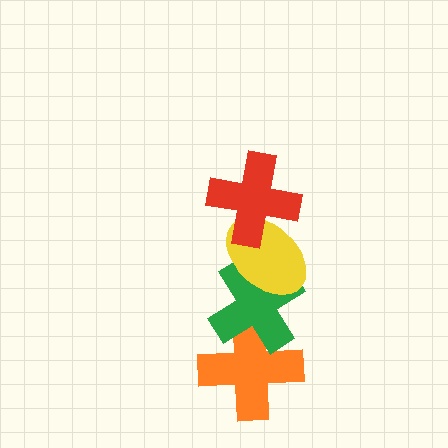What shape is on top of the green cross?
The yellow ellipse is on top of the green cross.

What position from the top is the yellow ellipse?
The yellow ellipse is 2nd from the top.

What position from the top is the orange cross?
The orange cross is 4th from the top.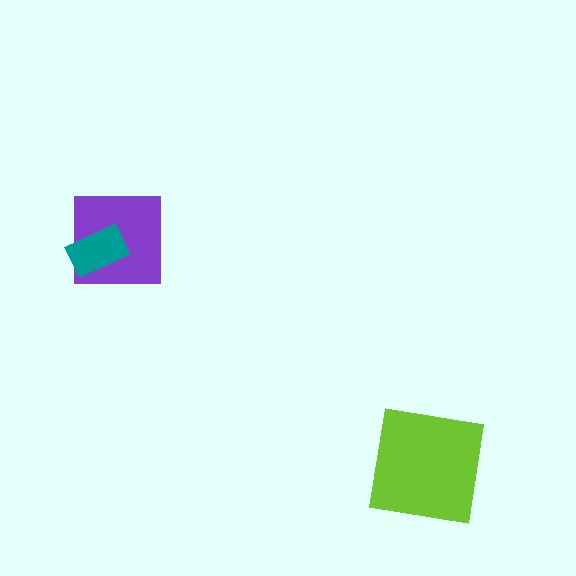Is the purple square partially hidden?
Yes, it is partially covered by another shape.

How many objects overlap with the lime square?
0 objects overlap with the lime square.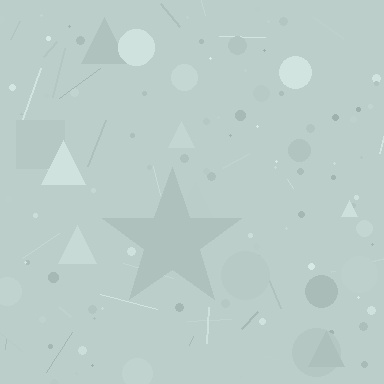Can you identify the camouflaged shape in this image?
The camouflaged shape is a star.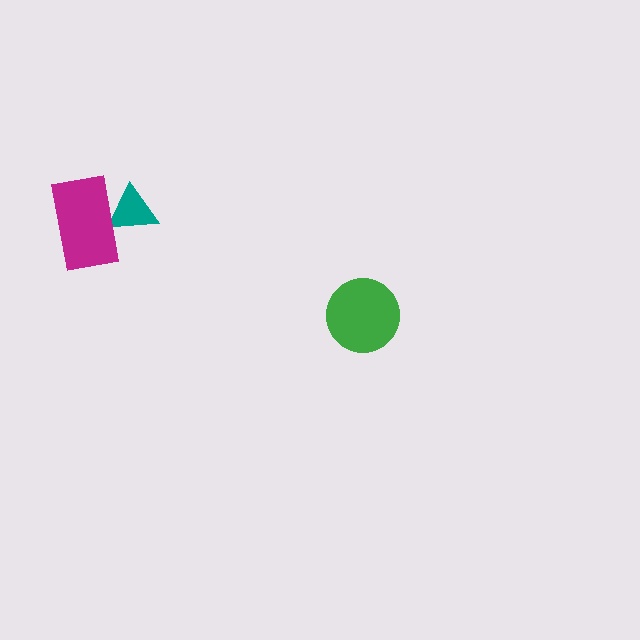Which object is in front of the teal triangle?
The magenta rectangle is in front of the teal triangle.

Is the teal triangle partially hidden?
Yes, it is partially covered by another shape.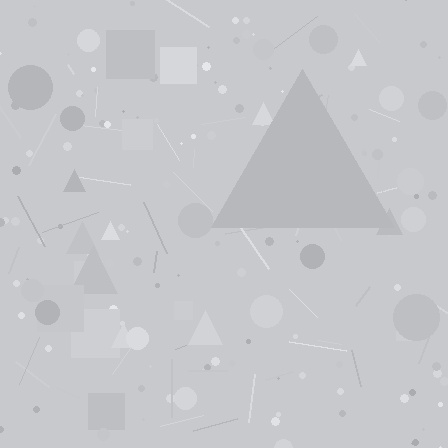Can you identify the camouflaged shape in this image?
The camouflaged shape is a triangle.